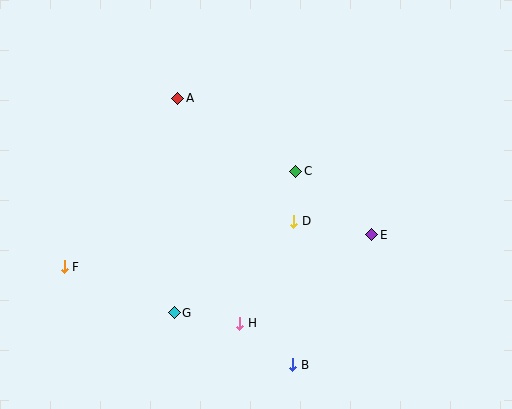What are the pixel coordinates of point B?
Point B is at (293, 365).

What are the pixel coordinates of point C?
Point C is at (296, 171).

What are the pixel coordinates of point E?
Point E is at (372, 235).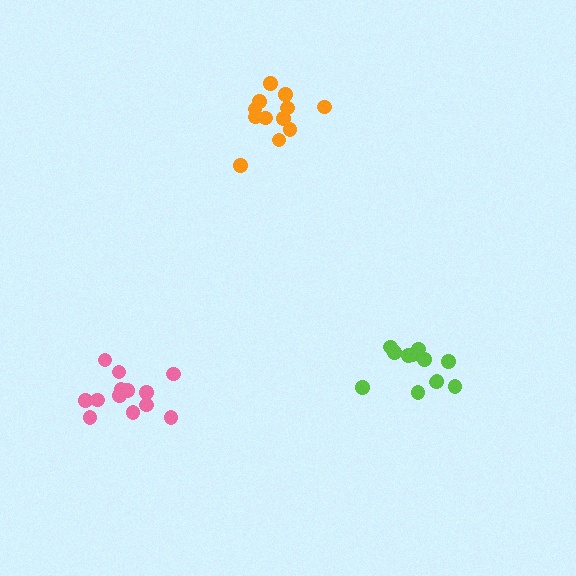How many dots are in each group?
Group 1: 12 dots, Group 2: 13 dots, Group 3: 12 dots (37 total).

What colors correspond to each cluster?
The clusters are colored: orange, pink, lime.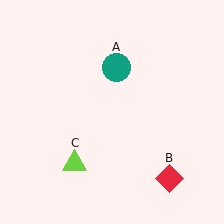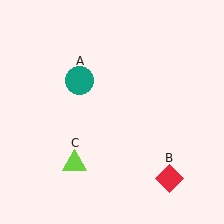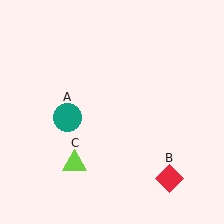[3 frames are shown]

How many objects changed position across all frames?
1 object changed position: teal circle (object A).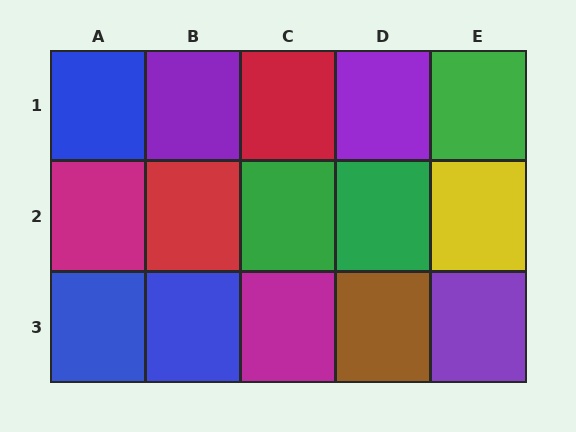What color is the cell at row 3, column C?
Magenta.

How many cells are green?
3 cells are green.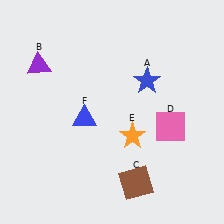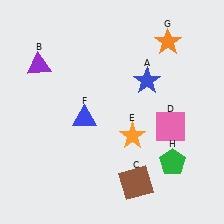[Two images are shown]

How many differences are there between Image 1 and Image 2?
There are 2 differences between the two images.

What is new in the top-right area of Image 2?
An orange star (G) was added in the top-right area of Image 2.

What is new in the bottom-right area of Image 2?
A green pentagon (H) was added in the bottom-right area of Image 2.